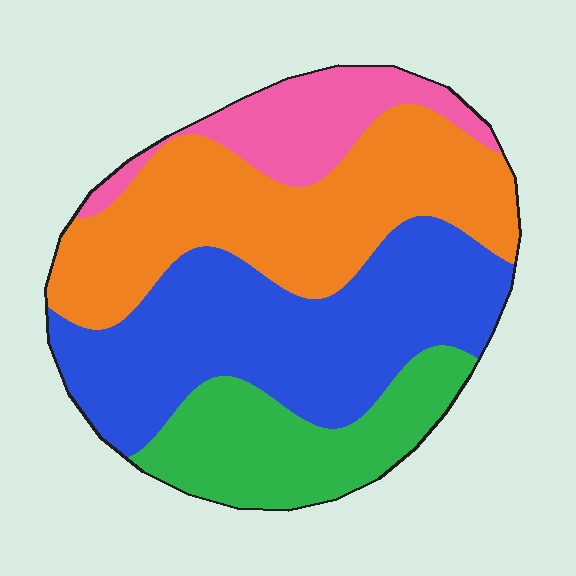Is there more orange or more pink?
Orange.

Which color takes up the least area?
Pink, at roughly 10%.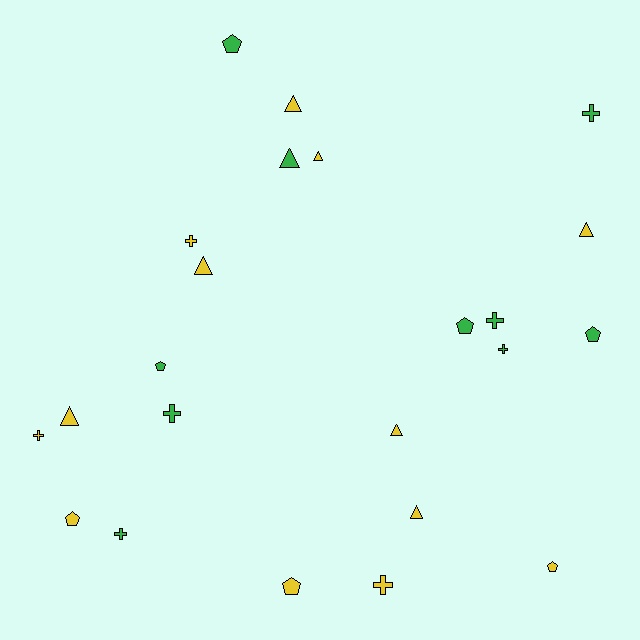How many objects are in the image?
There are 23 objects.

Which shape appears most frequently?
Triangle, with 8 objects.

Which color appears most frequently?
Yellow, with 13 objects.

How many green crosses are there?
There are 5 green crosses.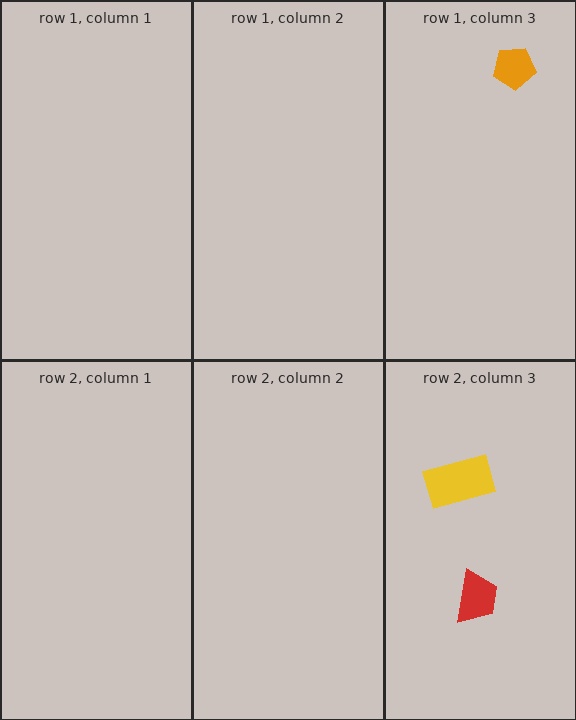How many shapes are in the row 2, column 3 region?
2.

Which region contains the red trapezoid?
The row 2, column 3 region.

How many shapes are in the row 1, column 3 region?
1.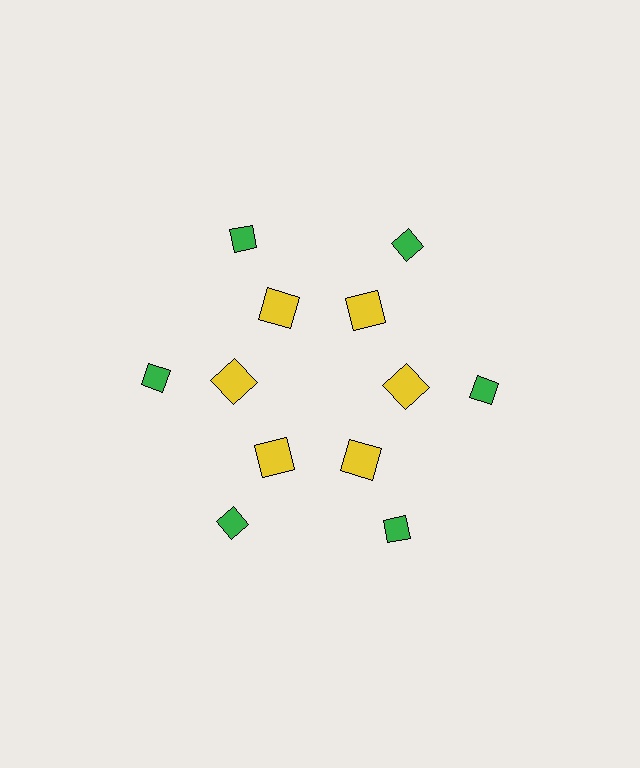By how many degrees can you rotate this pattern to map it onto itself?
The pattern maps onto itself every 60 degrees of rotation.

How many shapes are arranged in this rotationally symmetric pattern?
There are 12 shapes, arranged in 6 groups of 2.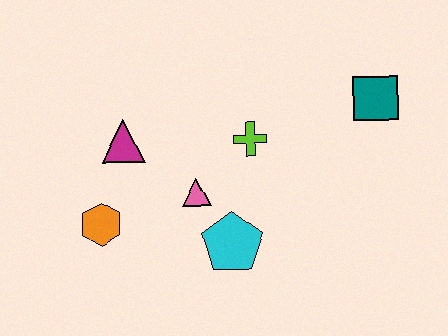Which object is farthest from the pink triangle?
The teal square is farthest from the pink triangle.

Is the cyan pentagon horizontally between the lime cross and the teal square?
No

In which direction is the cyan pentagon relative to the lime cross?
The cyan pentagon is below the lime cross.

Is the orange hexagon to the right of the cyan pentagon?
No